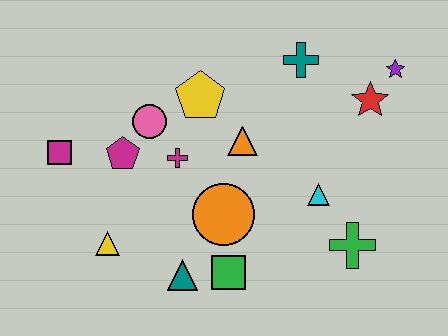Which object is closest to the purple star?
The red star is closest to the purple star.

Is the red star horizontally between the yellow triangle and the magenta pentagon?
No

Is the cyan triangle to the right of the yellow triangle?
Yes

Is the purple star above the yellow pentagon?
Yes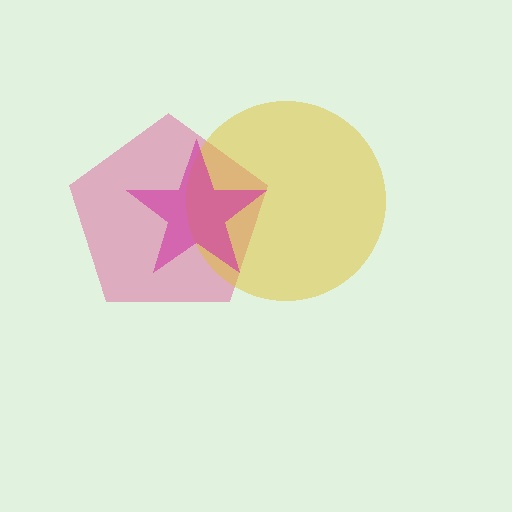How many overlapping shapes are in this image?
There are 3 overlapping shapes in the image.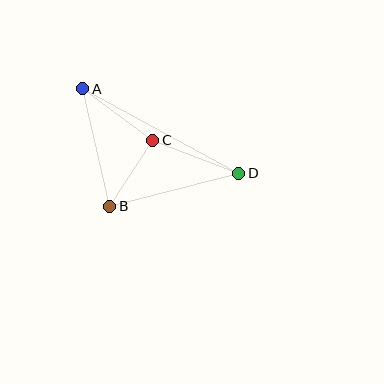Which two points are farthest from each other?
Points A and D are farthest from each other.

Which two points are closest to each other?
Points B and C are closest to each other.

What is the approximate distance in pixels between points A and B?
The distance between A and B is approximately 120 pixels.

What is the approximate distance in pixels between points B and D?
The distance between B and D is approximately 133 pixels.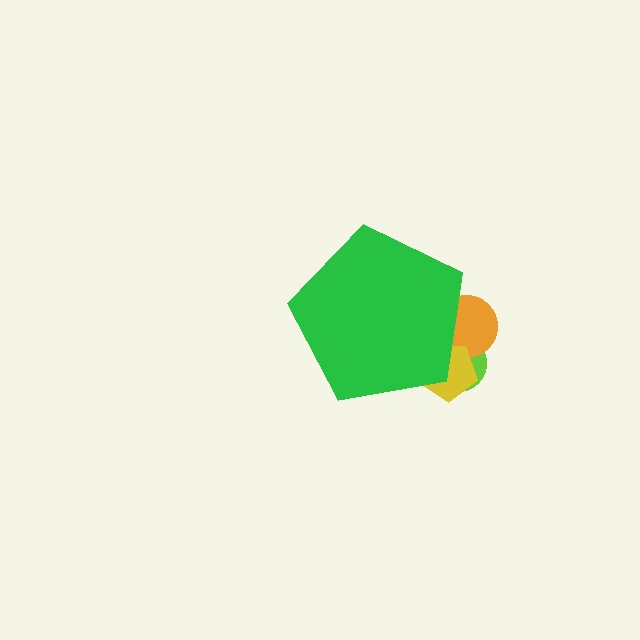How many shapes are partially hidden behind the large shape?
3 shapes are partially hidden.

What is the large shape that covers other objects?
A green pentagon.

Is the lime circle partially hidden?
Yes, the lime circle is partially hidden behind the green pentagon.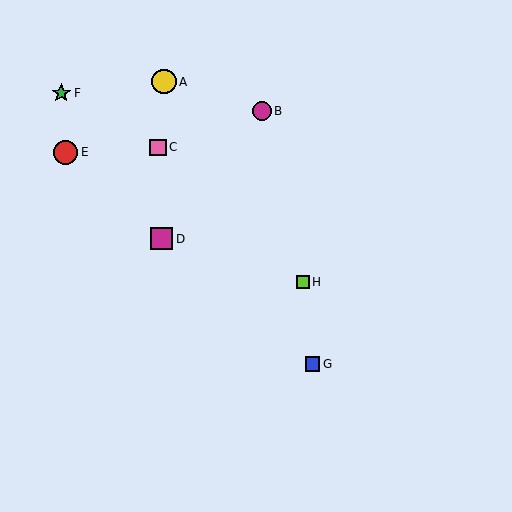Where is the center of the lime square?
The center of the lime square is at (303, 282).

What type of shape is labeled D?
Shape D is a magenta square.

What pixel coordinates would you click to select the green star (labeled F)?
Click at (61, 93) to select the green star F.